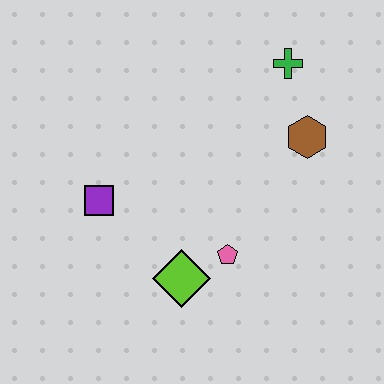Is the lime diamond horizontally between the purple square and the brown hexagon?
Yes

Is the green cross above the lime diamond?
Yes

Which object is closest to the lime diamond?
The pink pentagon is closest to the lime diamond.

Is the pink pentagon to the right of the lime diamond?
Yes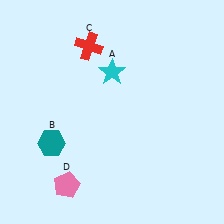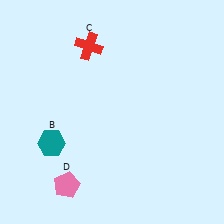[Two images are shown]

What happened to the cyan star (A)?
The cyan star (A) was removed in Image 2. It was in the top-right area of Image 1.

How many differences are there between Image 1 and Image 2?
There is 1 difference between the two images.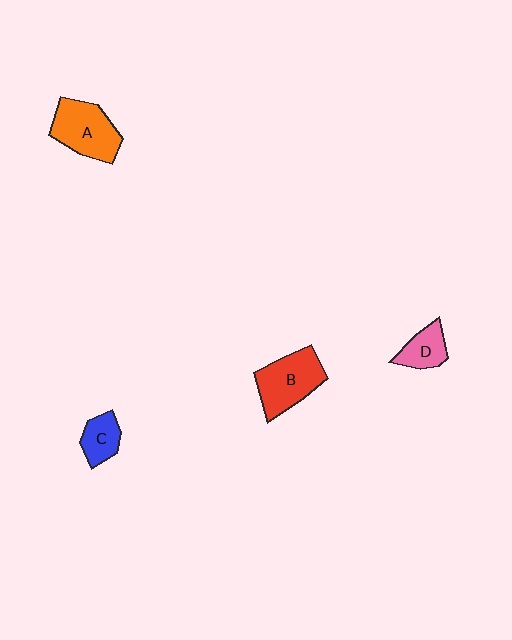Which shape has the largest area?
Shape B (red).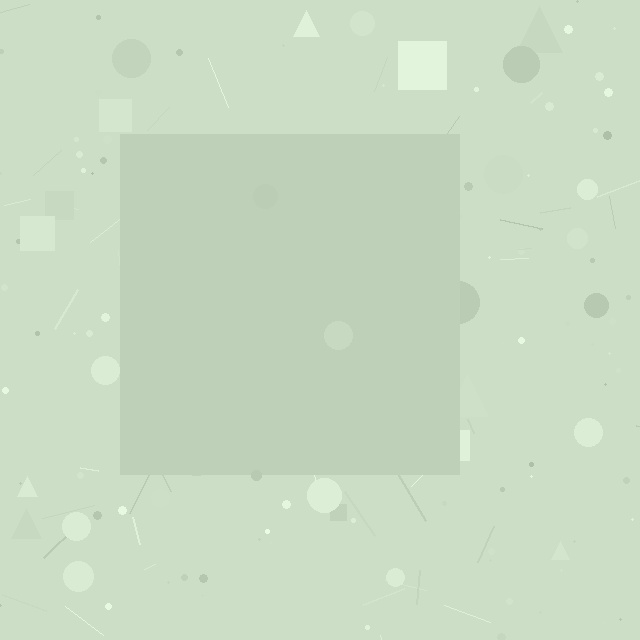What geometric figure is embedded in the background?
A square is embedded in the background.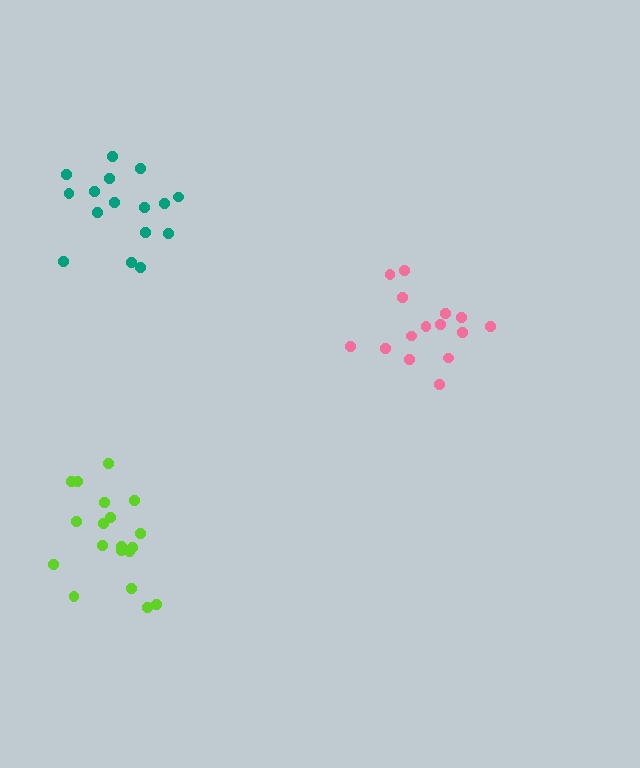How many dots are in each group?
Group 1: 16 dots, Group 2: 19 dots, Group 3: 15 dots (50 total).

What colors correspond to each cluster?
The clusters are colored: teal, lime, pink.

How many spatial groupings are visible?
There are 3 spatial groupings.